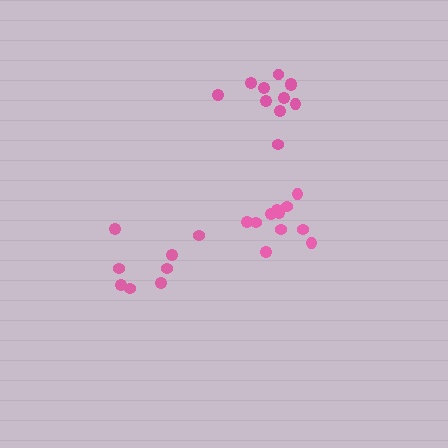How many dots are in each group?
Group 1: 8 dots, Group 2: 11 dots, Group 3: 11 dots (30 total).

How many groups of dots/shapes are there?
There are 3 groups.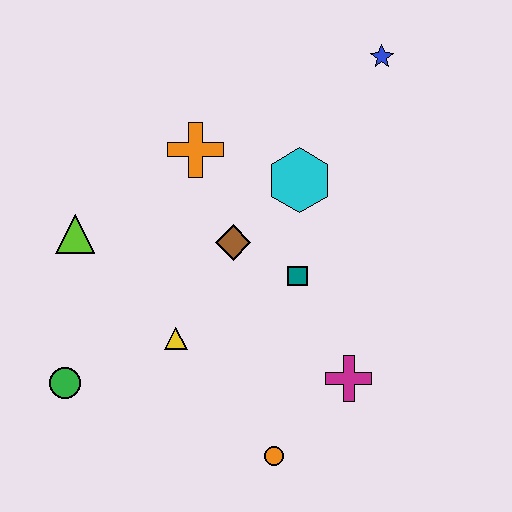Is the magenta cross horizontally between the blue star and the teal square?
Yes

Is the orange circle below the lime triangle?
Yes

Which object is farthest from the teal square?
The green circle is farthest from the teal square.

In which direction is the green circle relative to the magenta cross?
The green circle is to the left of the magenta cross.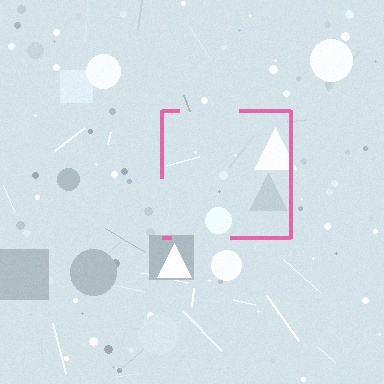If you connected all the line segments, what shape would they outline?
They would outline a square.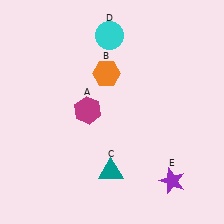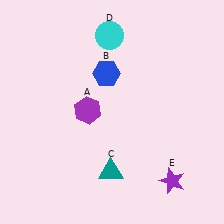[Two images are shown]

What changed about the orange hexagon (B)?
In Image 1, B is orange. In Image 2, it changed to blue.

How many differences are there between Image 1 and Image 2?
There are 2 differences between the two images.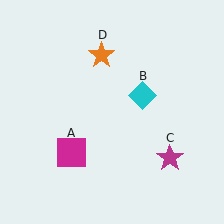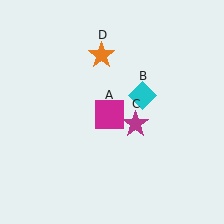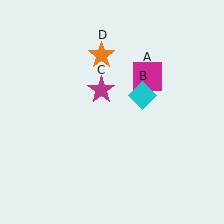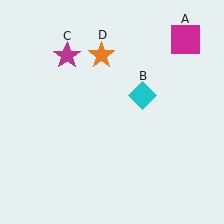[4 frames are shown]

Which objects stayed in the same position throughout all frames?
Cyan diamond (object B) and orange star (object D) remained stationary.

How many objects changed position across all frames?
2 objects changed position: magenta square (object A), magenta star (object C).